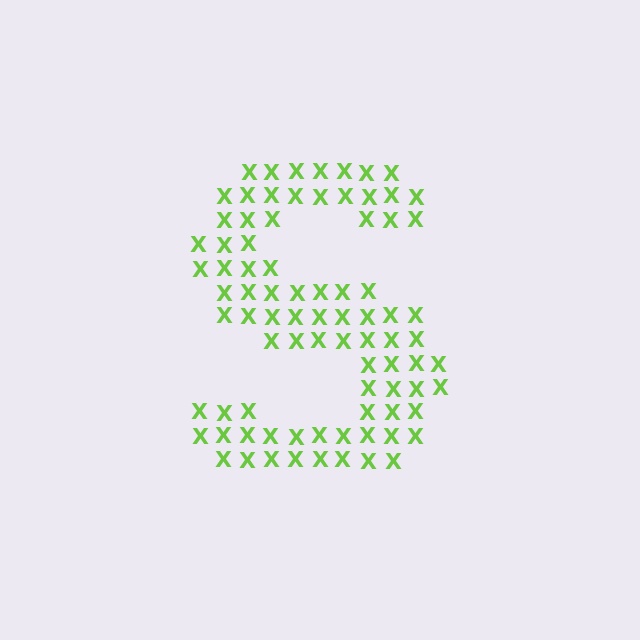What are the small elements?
The small elements are letter X's.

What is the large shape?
The large shape is the letter S.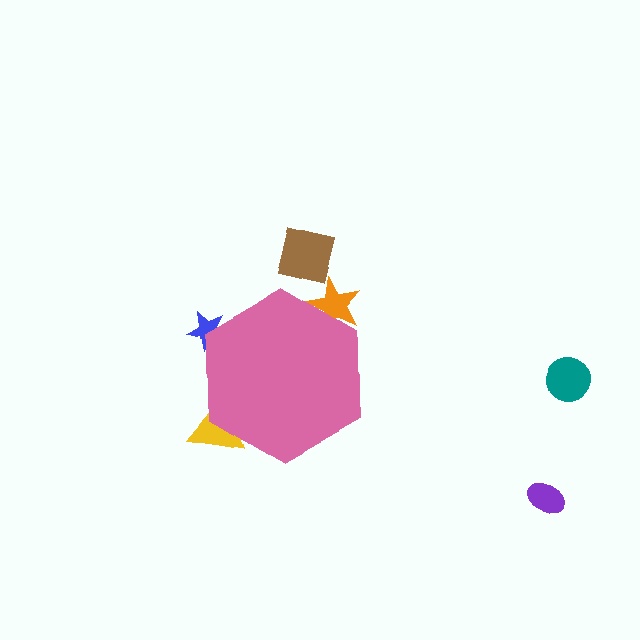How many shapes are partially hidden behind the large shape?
3 shapes are partially hidden.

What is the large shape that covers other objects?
A pink hexagon.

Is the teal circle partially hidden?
No, the teal circle is fully visible.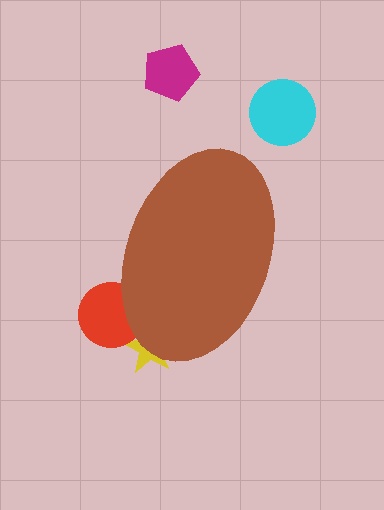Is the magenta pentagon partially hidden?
No, the magenta pentagon is fully visible.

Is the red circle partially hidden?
Yes, the red circle is partially hidden behind the brown ellipse.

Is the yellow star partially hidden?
Yes, the yellow star is partially hidden behind the brown ellipse.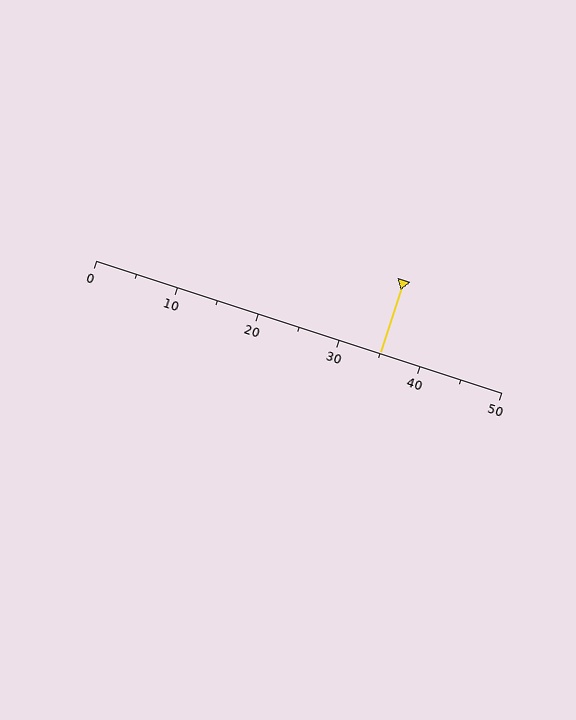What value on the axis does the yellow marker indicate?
The marker indicates approximately 35.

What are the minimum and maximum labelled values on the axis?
The axis runs from 0 to 50.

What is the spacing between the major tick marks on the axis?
The major ticks are spaced 10 apart.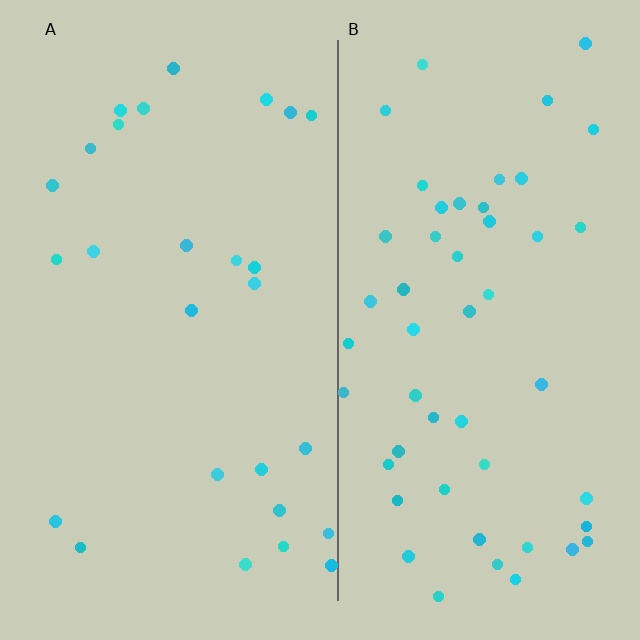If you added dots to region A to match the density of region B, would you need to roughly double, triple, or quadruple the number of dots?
Approximately double.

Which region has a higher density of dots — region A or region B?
B (the right).